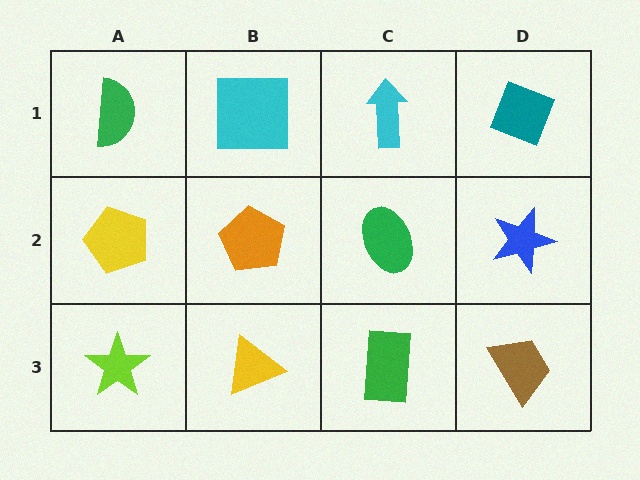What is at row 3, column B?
A yellow triangle.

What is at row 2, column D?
A blue star.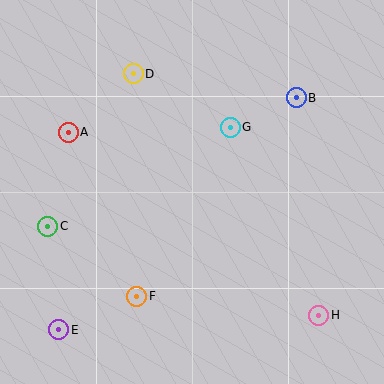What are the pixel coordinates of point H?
Point H is at (319, 315).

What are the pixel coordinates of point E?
Point E is at (59, 330).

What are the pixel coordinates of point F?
Point F is at (137, 296).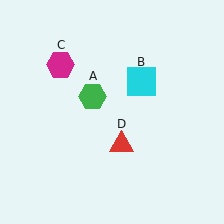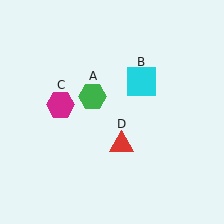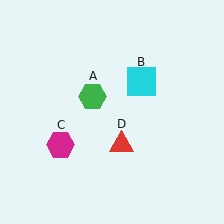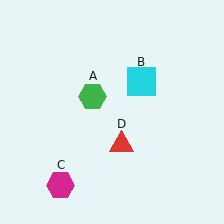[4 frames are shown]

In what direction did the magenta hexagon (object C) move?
The magenta hexagon (object C) moved down.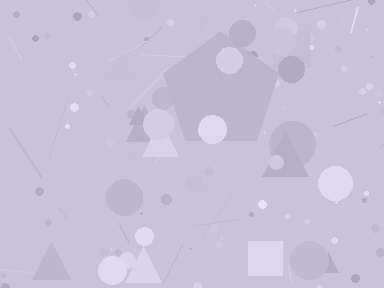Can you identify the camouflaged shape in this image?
The camouflaged shape is a pentagon.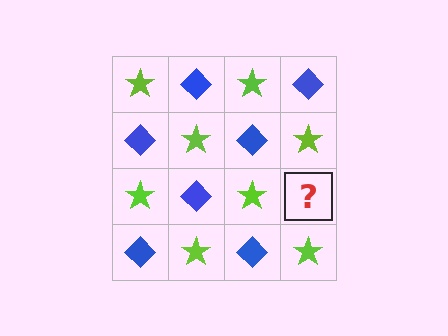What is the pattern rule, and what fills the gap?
The rule is that it alternates lime star and blue diamond in a checkerboard pattern. The gap should be filled with a blue diamond.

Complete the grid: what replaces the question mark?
The question mark should be replaced with a blue diamond.